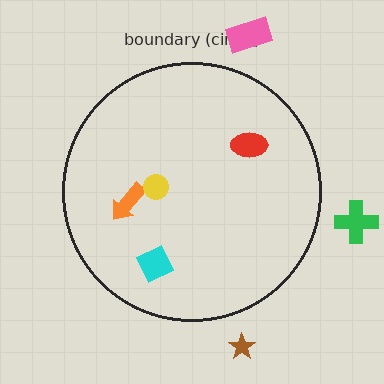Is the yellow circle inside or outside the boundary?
Inside.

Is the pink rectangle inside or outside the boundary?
Outside.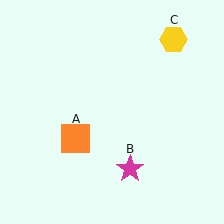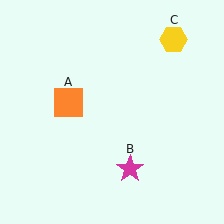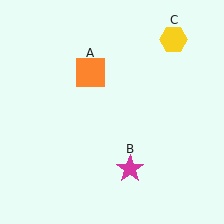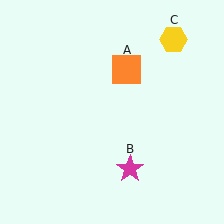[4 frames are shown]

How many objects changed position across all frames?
1 object changed position: orange square (object A).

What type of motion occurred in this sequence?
The orange square (object A) rotated clockwise around the center of the scene.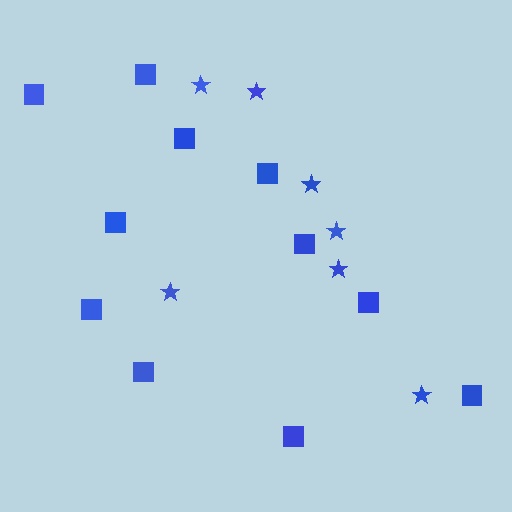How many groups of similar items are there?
There are 2 groups: one group of stars (7) and one group of squares (11).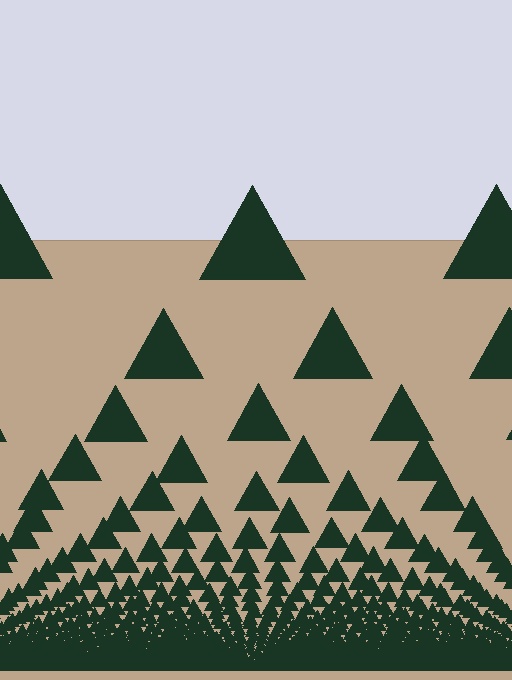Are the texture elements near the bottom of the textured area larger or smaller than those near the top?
Smaller. The gradient is inverted — elements near the bottom are smaller and denser.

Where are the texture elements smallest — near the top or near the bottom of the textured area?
Near the bottom.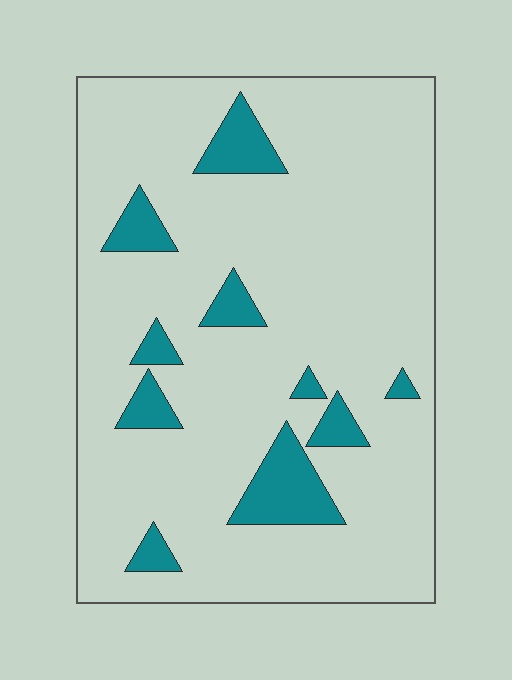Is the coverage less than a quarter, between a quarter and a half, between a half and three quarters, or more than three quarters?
Less than a quarter.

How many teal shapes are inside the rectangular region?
10.